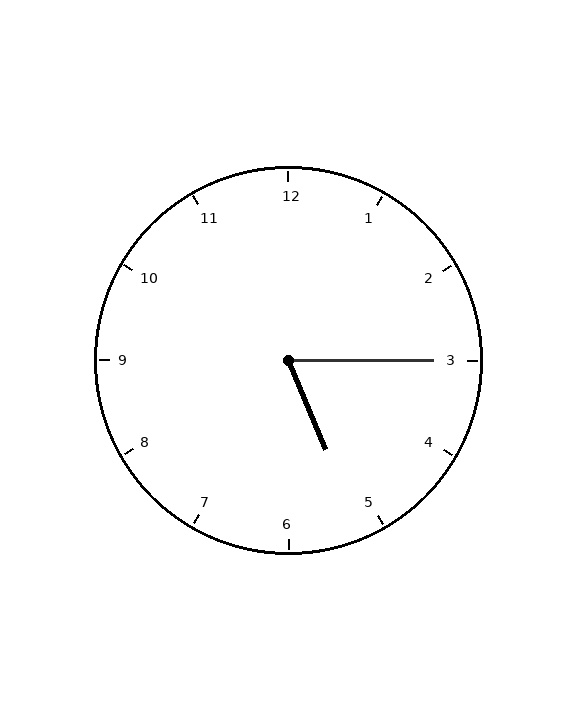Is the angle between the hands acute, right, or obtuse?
It is acute.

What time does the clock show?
5:15.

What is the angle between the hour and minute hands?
Approximately 68 degrees.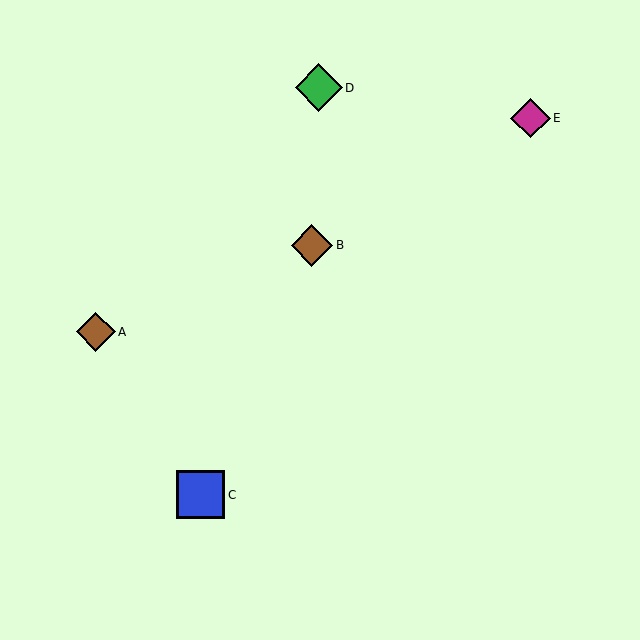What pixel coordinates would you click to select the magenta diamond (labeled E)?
Click at (530, 118) to select the magenta diamond E.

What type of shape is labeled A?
Shape A is a brown diamond.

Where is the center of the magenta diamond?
The center of the magenta diamond is at (530, 118).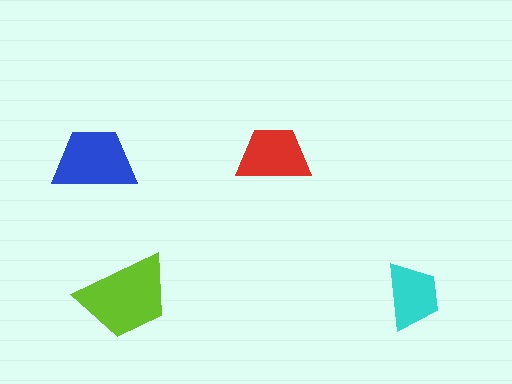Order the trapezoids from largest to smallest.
the lime one, the blue one, the red one, the cyan one.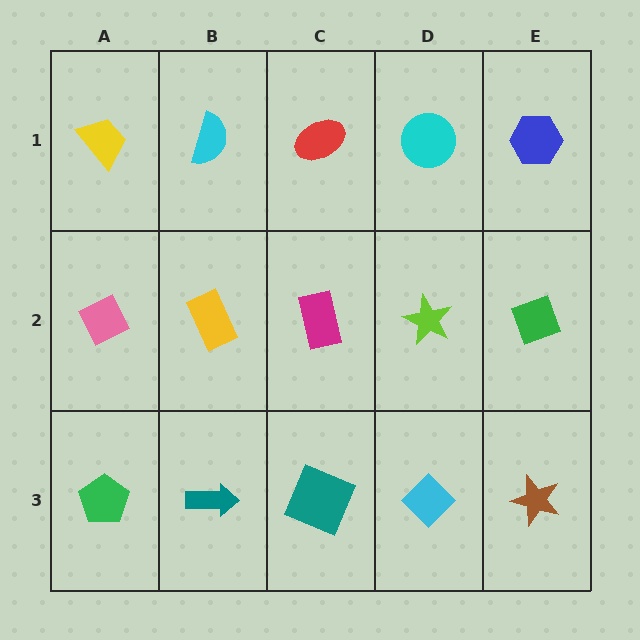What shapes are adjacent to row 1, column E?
A green diamond (row 2, column E), a cyan circle (row 1, column D).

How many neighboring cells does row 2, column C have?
4.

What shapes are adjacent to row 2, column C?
A red ellipse (row 1, column C), a teal square (row 3, column C), a yellow rectangle (row 2, column B), a lime star (row 2, column D).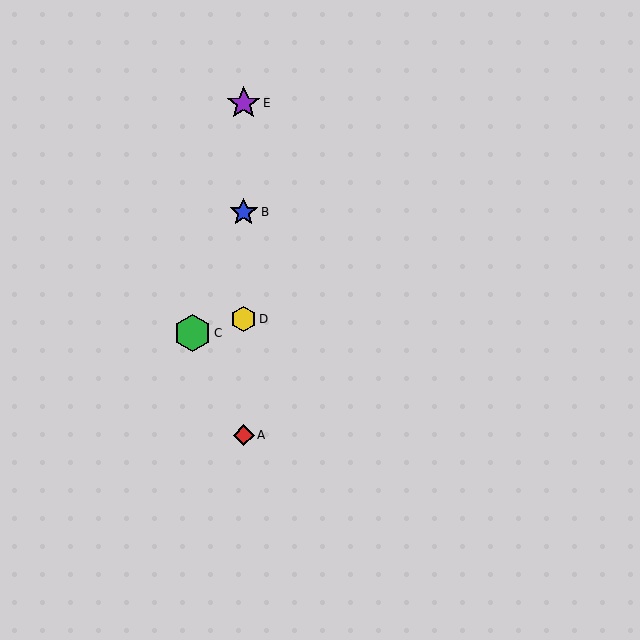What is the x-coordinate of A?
Object A is at x≈244.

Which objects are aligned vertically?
Objects A, B, D, E are aligned vertically.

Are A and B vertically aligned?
Yes, both are at x≈244.